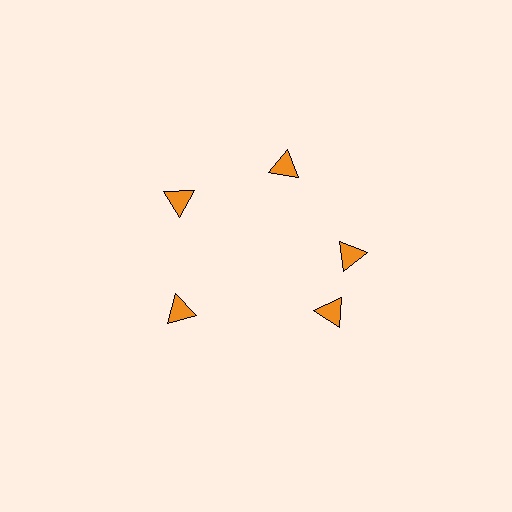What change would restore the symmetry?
The symmetry would be restored by rotating it back into even spacing with its neighbors so that all 5 triangles sit at equal angles and equal distance from the center.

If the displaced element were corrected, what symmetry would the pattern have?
It would have 5-fold rotational symmetry — the pattern would map onto itself every 72 degrees.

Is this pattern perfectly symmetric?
No. The 5 orange triangles are arranged in a ring, but one element near the 5 o'clock position is rotated out of alignment along the ring, breaking the 5-fold rotational symmetry.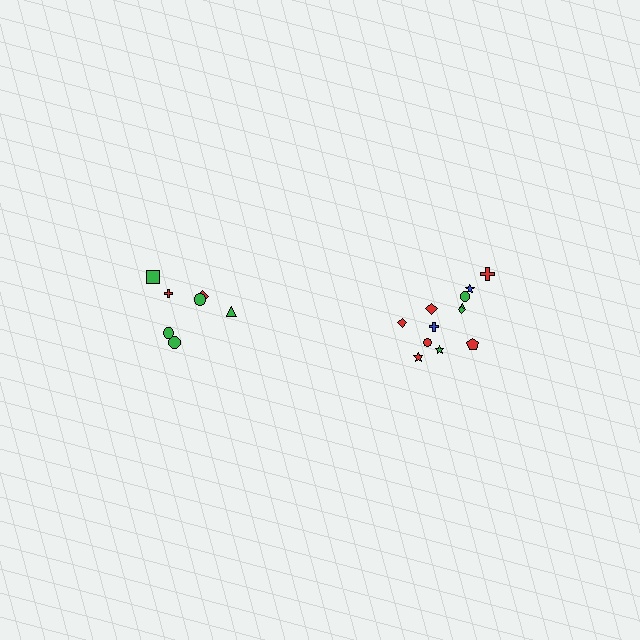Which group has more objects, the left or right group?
The right group.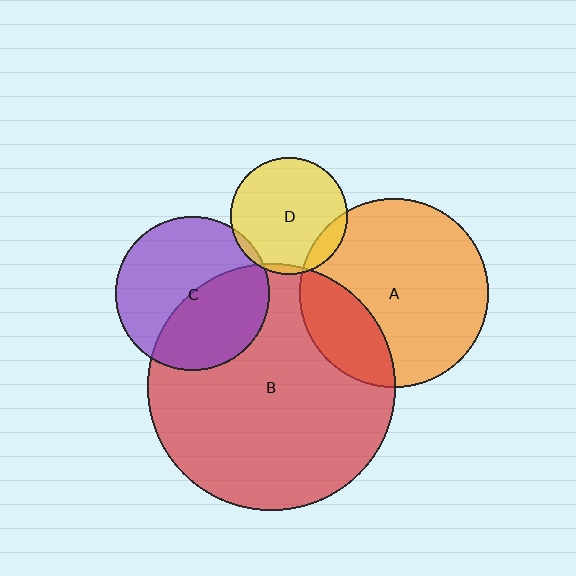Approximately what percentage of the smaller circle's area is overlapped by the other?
Approximately 5%.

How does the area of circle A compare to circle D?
Approximately 2.6 times.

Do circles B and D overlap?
Yes.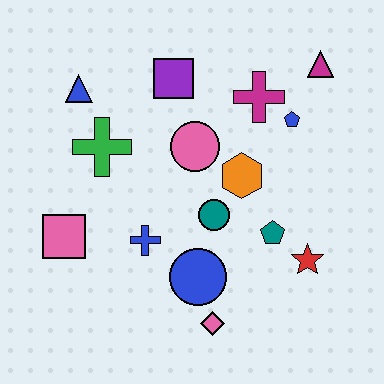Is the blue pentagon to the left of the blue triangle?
No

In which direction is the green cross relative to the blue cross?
The green cross is above the blue cross.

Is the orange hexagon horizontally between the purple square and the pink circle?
No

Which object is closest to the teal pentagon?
The red star is closest to the teal pentagon.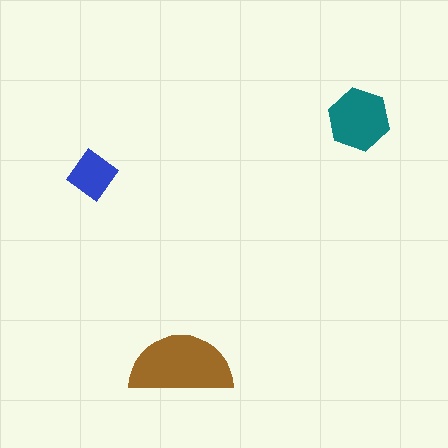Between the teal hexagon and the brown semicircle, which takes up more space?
The brown semicircle.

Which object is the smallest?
The blue diamond.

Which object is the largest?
The brown semicircle.